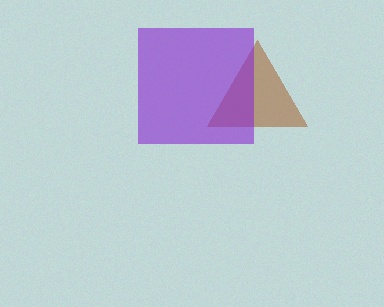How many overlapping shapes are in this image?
There are 2 overlapping shapes in the image.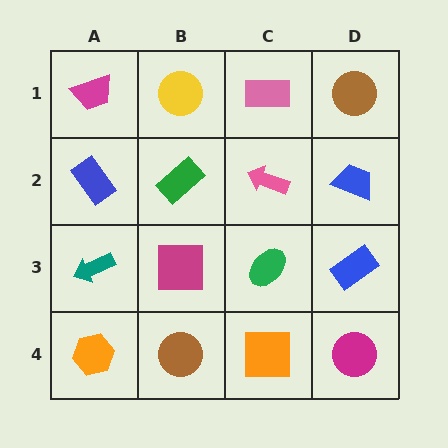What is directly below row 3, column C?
An orange square.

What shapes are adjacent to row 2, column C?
A pink rectangle (row 1, column C), a green ellipse (row 3, column C), a green rectangle (row 2, column B), a blue trapezoid (row 2, column D).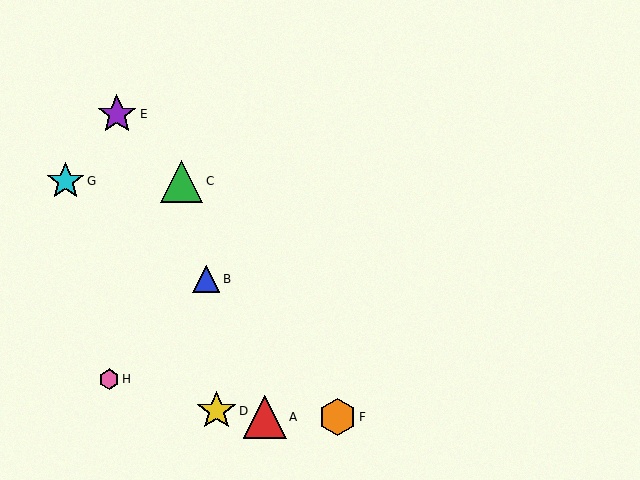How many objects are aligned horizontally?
2 objects (C, G) are aligned horizontally.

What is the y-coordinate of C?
Object C is at y≈181.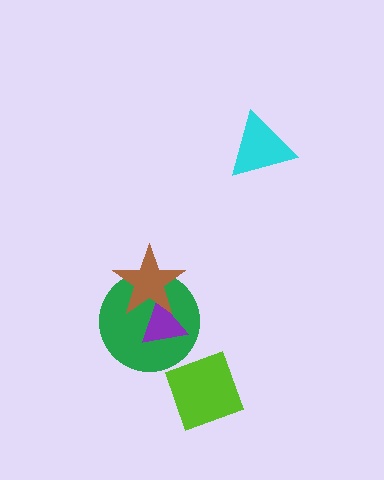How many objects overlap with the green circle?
2 objects overlap with the green circle.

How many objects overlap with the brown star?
2 objects overlap with the brown star.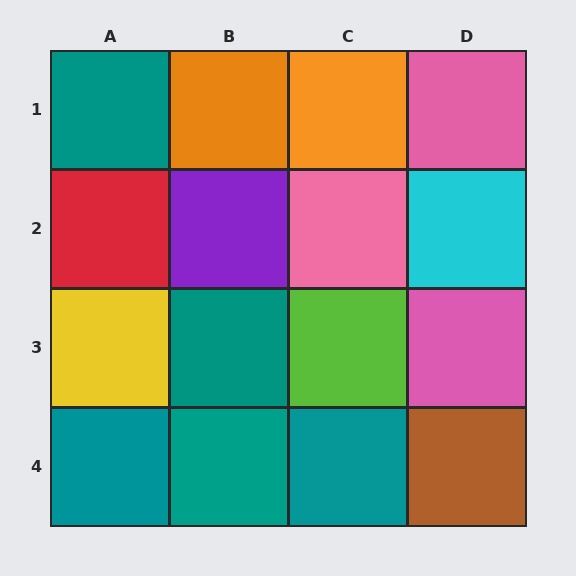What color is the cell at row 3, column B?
Teal.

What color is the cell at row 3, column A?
Yellow.